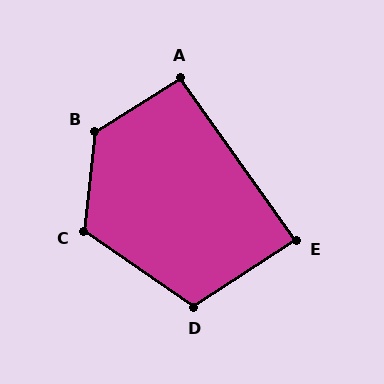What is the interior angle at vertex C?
Approximately 119 degrees (obtuse).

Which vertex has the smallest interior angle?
E, at approximately 88 degrees.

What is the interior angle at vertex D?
Approximately 113 degrees (obtuse).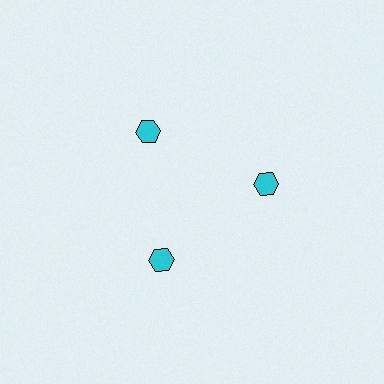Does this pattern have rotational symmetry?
Yes, this pattern has 3-fold rotational symmetry. It looks the same after rotating 120 degrees around the center.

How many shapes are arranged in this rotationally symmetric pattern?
There are 3 shapes, arranged in 3 groups of 1.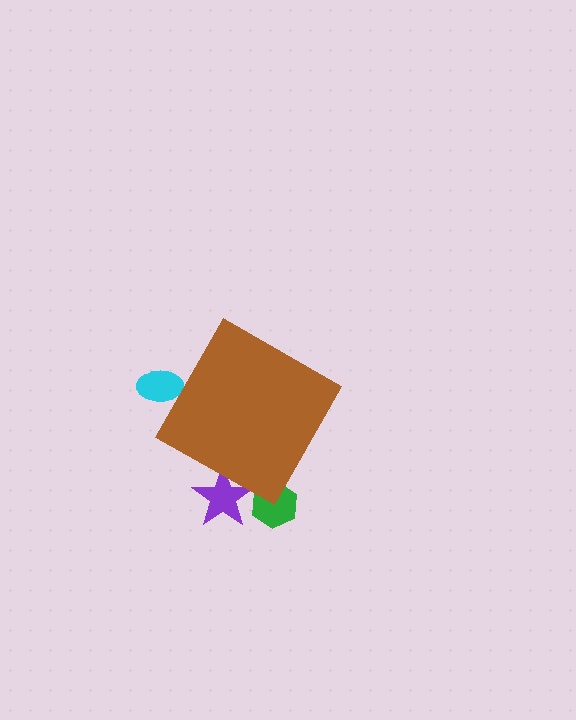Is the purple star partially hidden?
Yes, the purple star is partially hidden behind the brown diamond.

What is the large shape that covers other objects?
A brown diamond.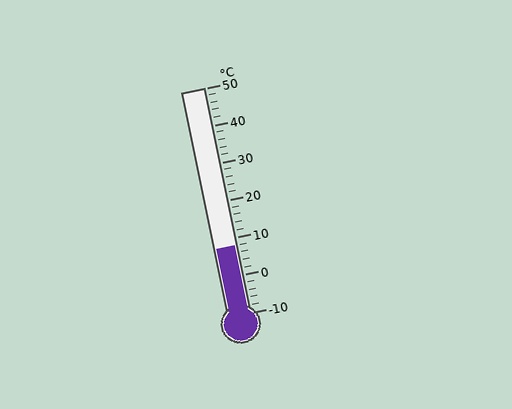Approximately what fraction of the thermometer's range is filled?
The thermometer is filled to approximately 30% of its range.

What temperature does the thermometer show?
The thermometer shows approximately 8°C.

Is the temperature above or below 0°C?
The temperature is above 0°C.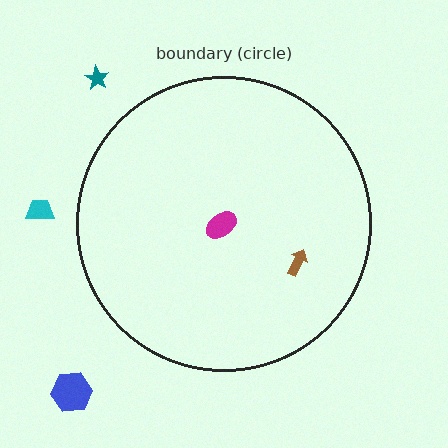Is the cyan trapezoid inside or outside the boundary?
Outside.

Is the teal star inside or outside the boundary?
Outside.